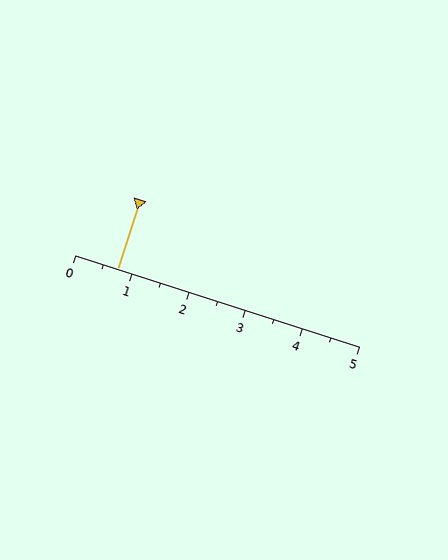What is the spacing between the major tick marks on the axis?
The major ticks are spaced 1 apart.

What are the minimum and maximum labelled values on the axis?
The axis runs from 0 to 5.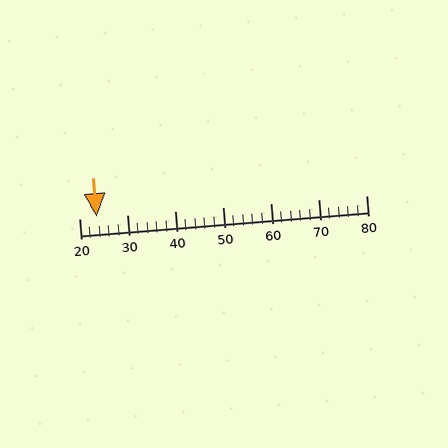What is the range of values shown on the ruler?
The ruler shows values from 20 to 80.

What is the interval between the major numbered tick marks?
The major tick marks are spaced 10 units apart.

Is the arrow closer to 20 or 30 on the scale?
The arrow is closer to 20.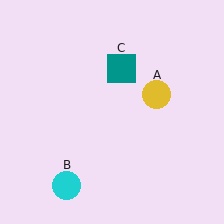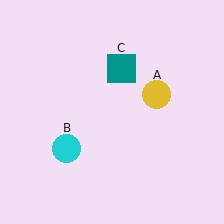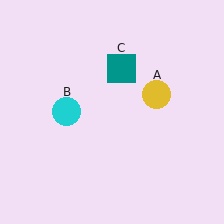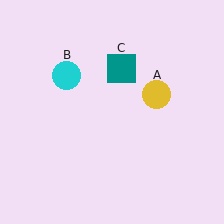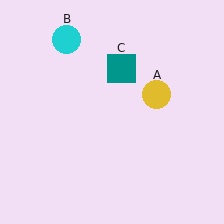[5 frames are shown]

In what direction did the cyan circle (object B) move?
The cyan circle (object B) moved up.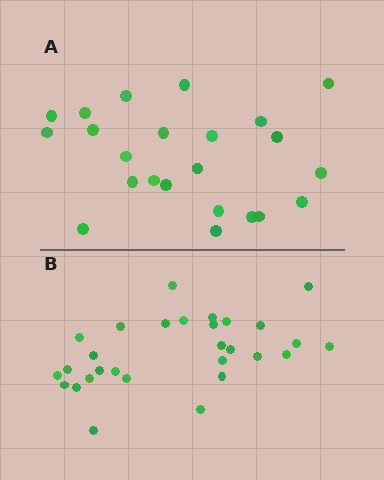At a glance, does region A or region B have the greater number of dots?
Region B (the bottom region) has more dots.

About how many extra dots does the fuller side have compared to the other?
Region B has about 6 more dots than region A.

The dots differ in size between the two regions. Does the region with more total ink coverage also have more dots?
No. Region A has more total ink coverage because its dots are larger, but region B actually contains more individual dots. Total area can be misleading — the number of items is what matters here.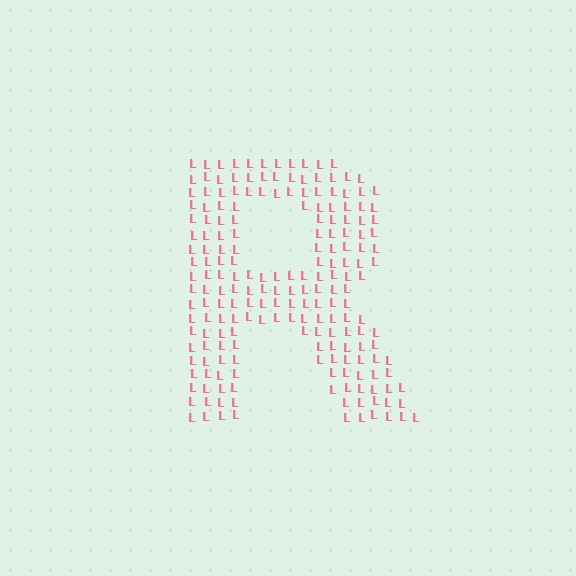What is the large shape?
The large shape is the letter R.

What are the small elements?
The small elements are letter L's.